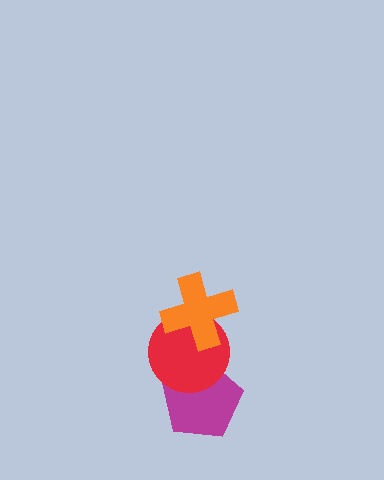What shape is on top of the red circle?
The orange cross is on top of the red circle.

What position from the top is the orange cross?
The orange cross is 1st from the top.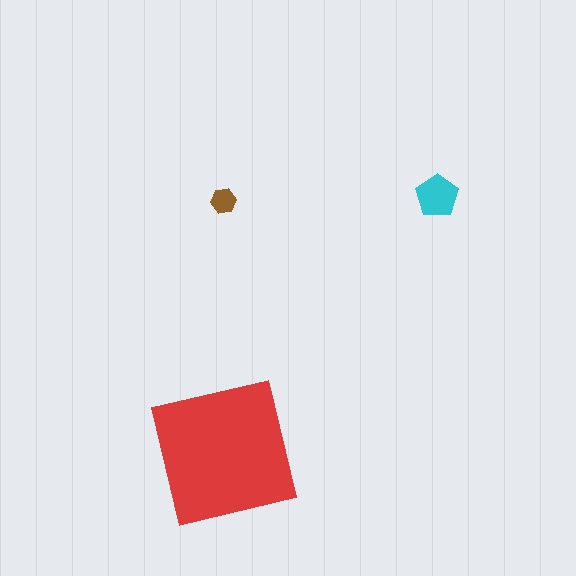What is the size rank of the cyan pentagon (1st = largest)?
2nd.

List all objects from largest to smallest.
The red square, the cyan pentagon, the brown hexagon.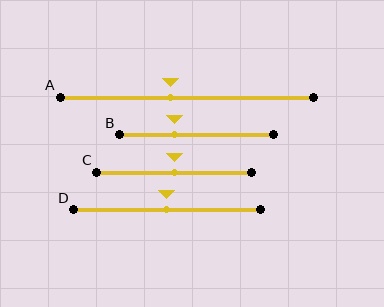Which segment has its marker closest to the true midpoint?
Segment C has its marker closest to the true midpoint.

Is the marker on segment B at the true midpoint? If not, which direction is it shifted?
No, the marker on segment B is shifted to the left by about 15% of the segment length.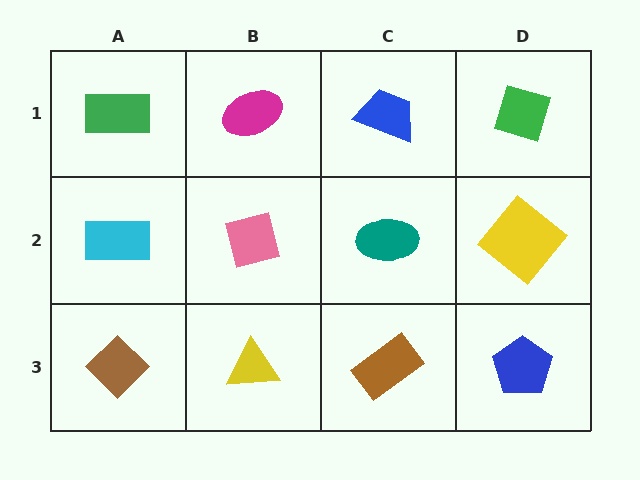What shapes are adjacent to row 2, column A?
A green rectangle (row 1, column A), a brown diamond (row 3, column A), a pink square (row 2, column B).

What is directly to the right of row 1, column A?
A magenta ellipse.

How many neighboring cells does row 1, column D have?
2.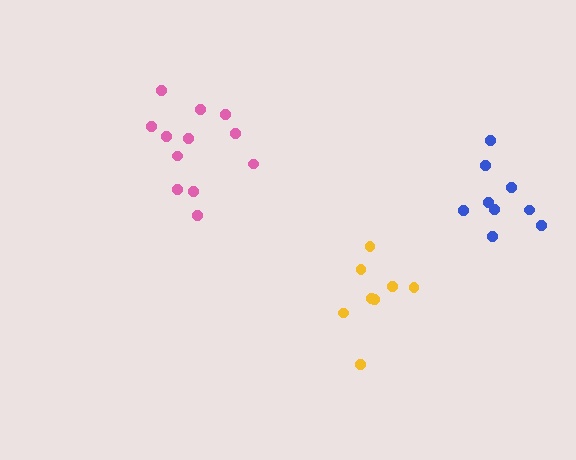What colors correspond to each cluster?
The clusters are colored: pink, yellow, blue.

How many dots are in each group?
Group 1: 12 dots, Group 2: 8 dots, Group 3: 9 dots (29 total).